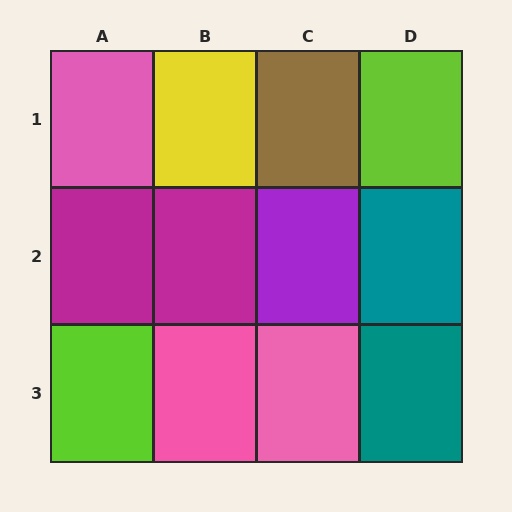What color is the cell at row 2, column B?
Magenta.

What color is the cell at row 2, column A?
Magenta.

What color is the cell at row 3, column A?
Lime.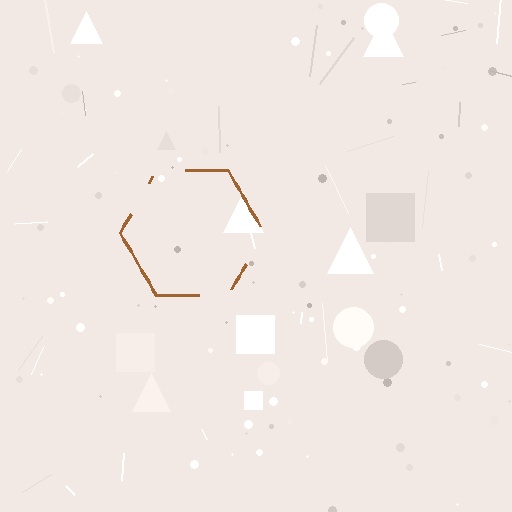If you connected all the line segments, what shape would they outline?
They would outline a hexagon.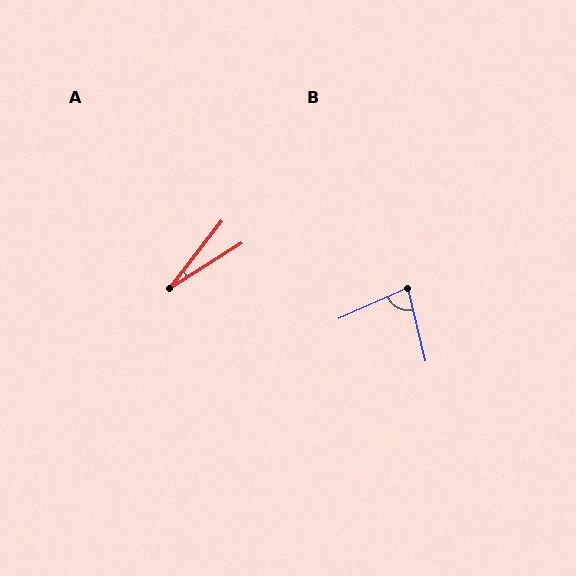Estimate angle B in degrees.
Approximately 79 degrees.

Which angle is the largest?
B, at approximately 79 degrees.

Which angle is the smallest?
A, at approximately 20 degrees.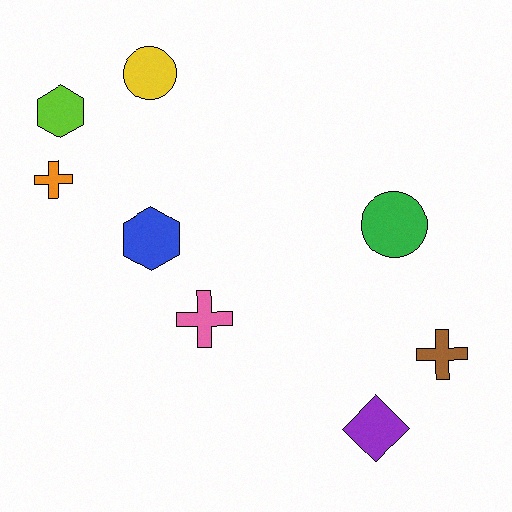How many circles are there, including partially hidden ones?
There are 2 circles.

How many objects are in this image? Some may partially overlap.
There are 8 objects.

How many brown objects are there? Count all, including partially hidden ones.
There is 1 brown object.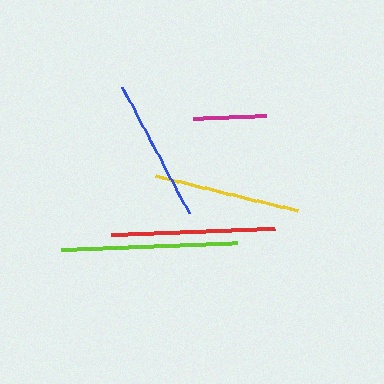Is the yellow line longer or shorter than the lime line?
The lime line is longer than the yellow line.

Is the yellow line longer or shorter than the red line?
The red line is longer than the yellow line.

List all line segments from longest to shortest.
From longest to shortest: lime, red, yellow, blue, magenta.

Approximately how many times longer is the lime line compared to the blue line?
The lime line is approximately 1.2 times the length of the blue line.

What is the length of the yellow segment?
The yellow segment is approximately 146 pixels long.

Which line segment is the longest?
The lime line is the longest at approximately 177 pixels.